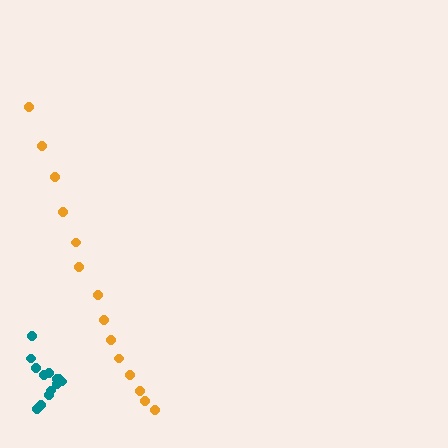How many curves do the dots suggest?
There are 2 distinct paths.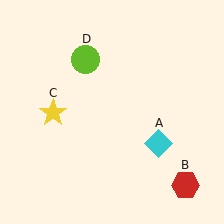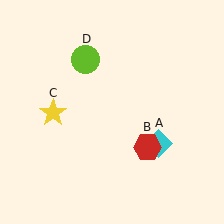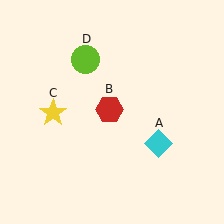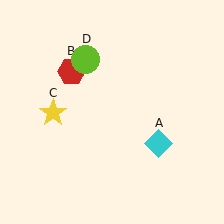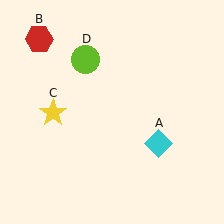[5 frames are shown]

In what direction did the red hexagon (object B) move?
The red hexagon (object B) moved up and to the left.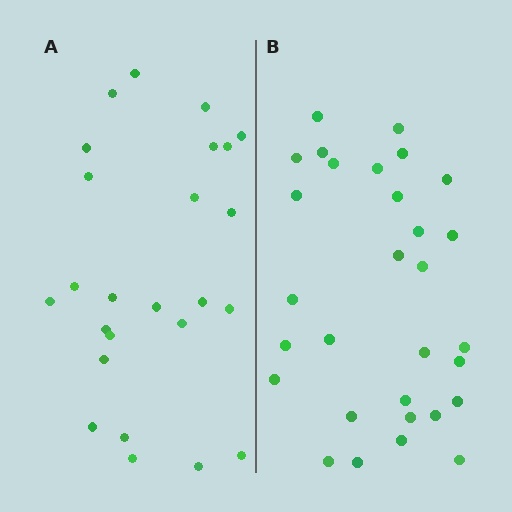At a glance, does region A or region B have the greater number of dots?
Region B (the right region) has more dots.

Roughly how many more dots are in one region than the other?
Region B has about 5 more dots than region A.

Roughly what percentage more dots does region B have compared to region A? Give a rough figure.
About 20% more.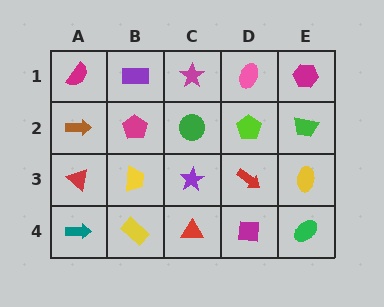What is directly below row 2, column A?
A red triangle.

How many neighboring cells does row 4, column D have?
3.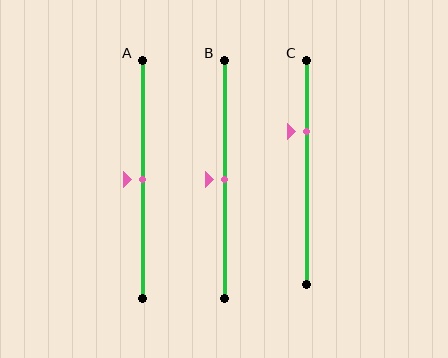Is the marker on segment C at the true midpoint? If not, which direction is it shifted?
No, the marker on segment C is shifted upward by about 18% of the segment length.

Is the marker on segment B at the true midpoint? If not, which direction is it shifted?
Yes, the marker on segment B is at the true midpoint.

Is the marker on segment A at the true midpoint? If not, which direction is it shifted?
Yes, the marker on segment A is at the true midpoint.